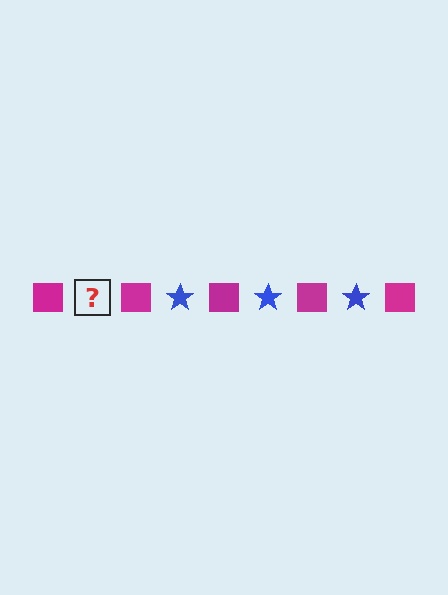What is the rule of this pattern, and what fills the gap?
The rule is that the pattern alternates between magenta square and blue star. The gap should be filled with a blue star.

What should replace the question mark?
The question mark should be replaced with a blue star.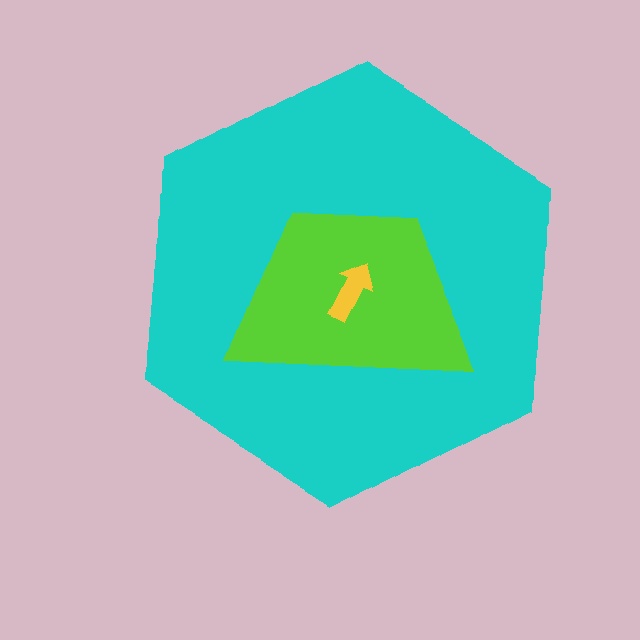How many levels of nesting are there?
3.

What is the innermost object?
The yellow arrow.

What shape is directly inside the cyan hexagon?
The lime trapezoid.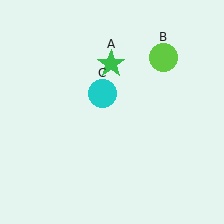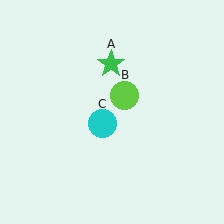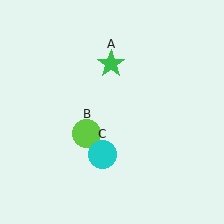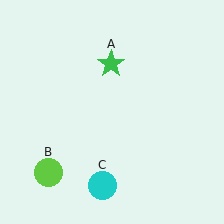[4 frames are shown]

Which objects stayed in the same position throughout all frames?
Green star (object A) remained stationary.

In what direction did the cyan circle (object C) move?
The cyan circle (object C) moved down.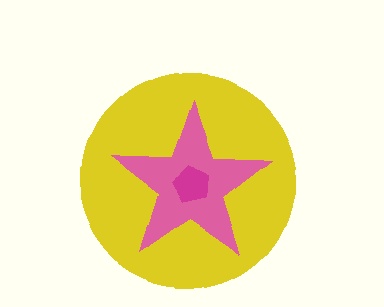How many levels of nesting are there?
3.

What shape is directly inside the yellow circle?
The pink star.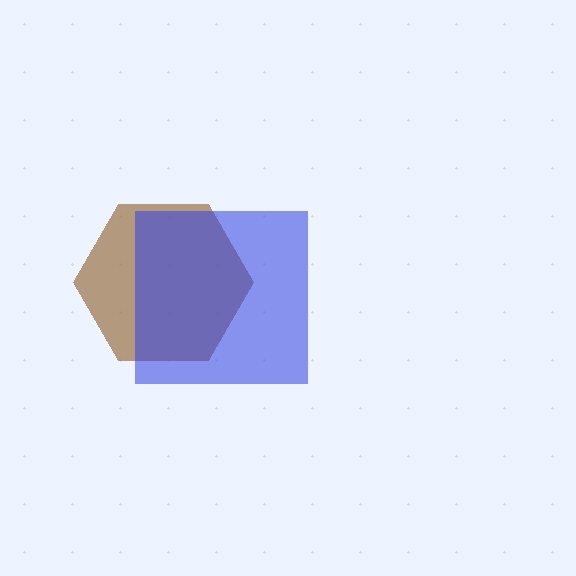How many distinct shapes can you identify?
There are 2 distinct shapes: a brown hexagon, a blue square.